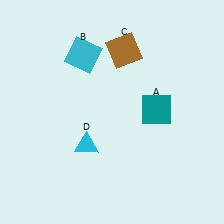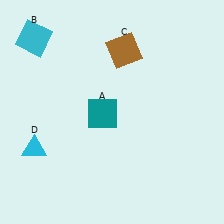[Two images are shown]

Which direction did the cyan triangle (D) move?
The cyan triangle (D) moved left.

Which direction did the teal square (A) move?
The teal square (A) moved left.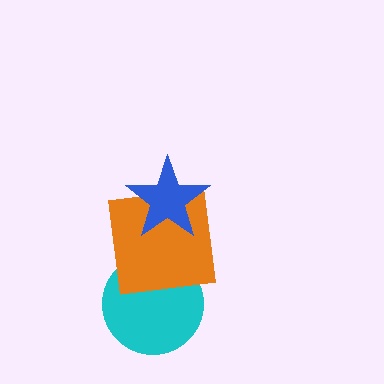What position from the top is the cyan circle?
The cyan circle is 3rd from the top.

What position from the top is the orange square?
The orange square is 2nd from the top.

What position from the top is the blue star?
The blue star is 1st from the top.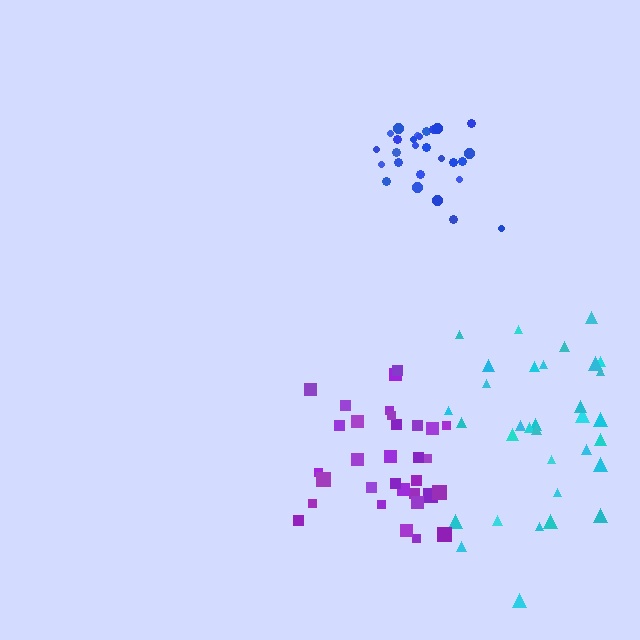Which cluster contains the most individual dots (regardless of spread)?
Cyan (33).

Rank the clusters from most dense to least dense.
blue, purple, cyan.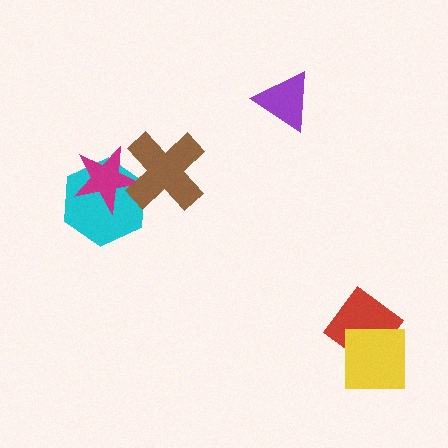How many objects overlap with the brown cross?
2 objects overlap with the brown cross.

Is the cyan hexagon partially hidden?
Yes, it is partially covered by another shape.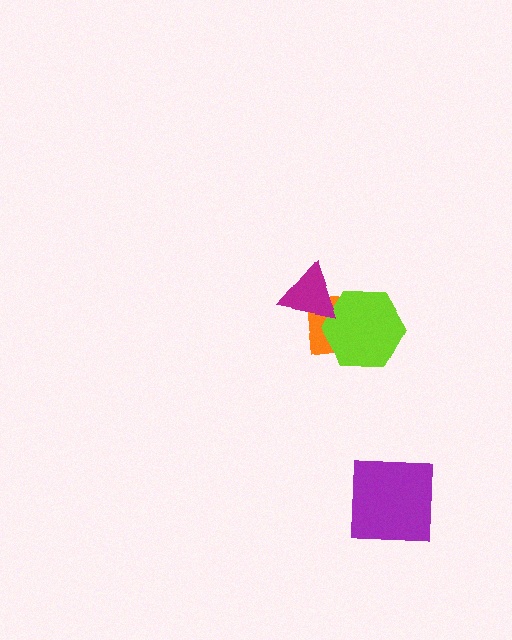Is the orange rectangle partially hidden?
Yes, it is partially covered by another shape.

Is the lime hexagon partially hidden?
Yes, it is partially covered by another shape.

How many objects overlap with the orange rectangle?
2 objects overlap with the orange rectangle.